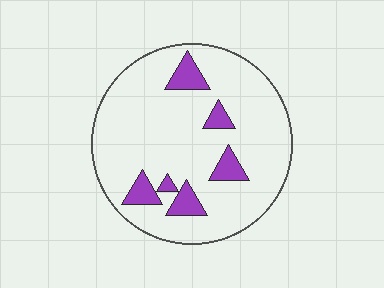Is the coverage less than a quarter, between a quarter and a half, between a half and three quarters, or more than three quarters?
Less than a quarter.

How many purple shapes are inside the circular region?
6.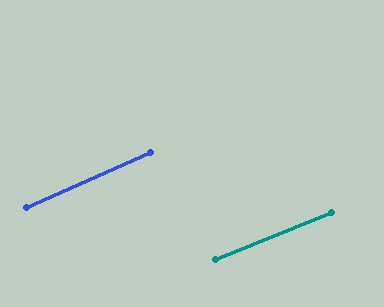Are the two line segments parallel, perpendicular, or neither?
Parallel — their directions differ by only 1.9°.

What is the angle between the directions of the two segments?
Approximately 2 degrees.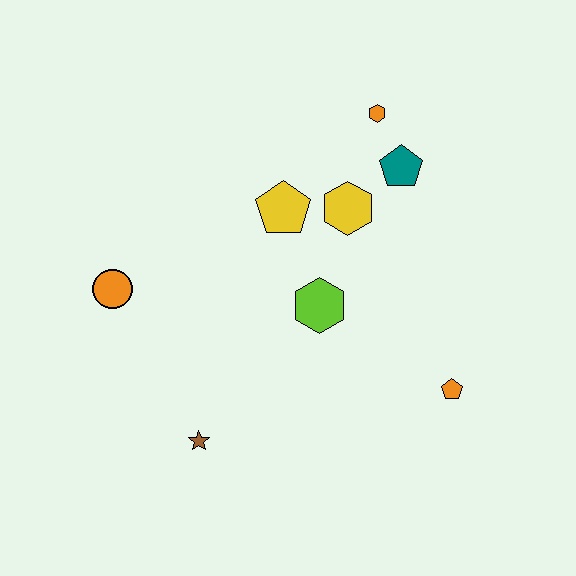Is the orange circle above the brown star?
Yes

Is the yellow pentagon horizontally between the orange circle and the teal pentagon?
Yes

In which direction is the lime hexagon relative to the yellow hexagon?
The lime hexagon is below the yellow hexagon.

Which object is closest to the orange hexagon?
The teal pentagon is closest to the orange hexagon.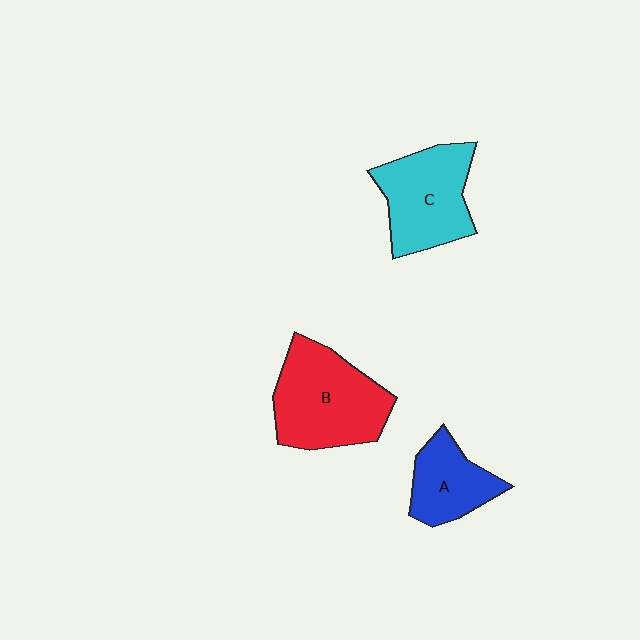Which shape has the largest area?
Shape B (red).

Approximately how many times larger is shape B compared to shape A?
Approximately 1.7 times.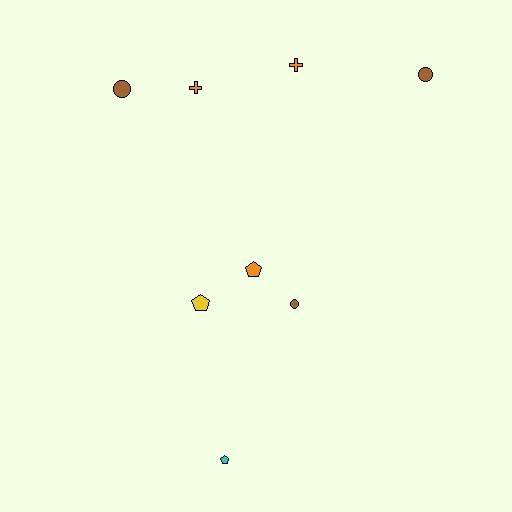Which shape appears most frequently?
Pentagon, with 3 objects.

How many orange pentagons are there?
There is 1 orange pentagon.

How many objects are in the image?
There are 8 objects.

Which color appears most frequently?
Orange, with 3 objects.